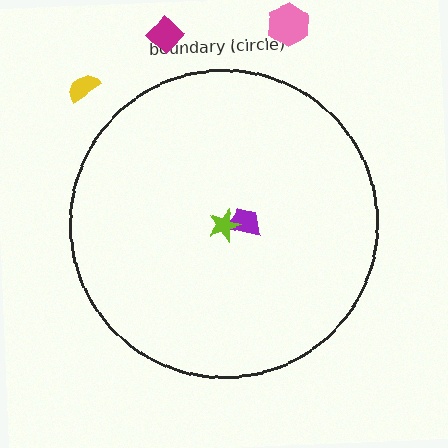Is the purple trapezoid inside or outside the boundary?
Inside.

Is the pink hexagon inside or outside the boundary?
Outside.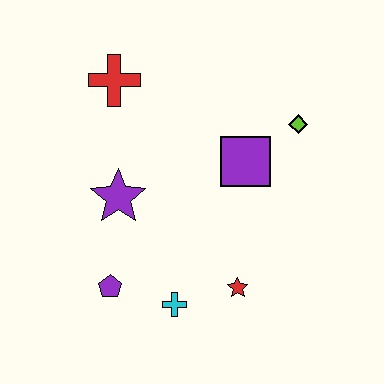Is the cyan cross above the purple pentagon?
No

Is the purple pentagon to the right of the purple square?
No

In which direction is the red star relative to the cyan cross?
The red star is to the right of the cyan cross.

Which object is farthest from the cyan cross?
The red cross is farthest from the cyan cross.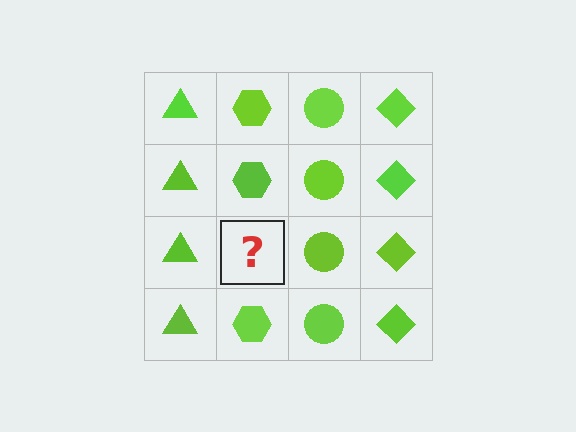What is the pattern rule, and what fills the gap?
The rule is that each column has a consistent shape. The gap should be filled with a lime hexagon.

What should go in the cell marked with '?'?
The missing cell should contain a lime hexagon.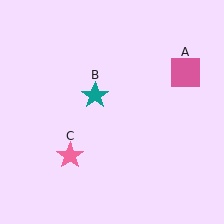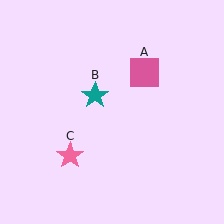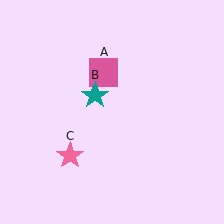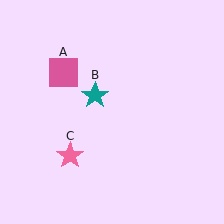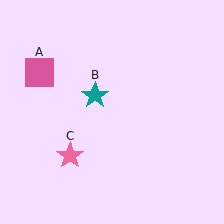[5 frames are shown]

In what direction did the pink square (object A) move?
The pink square (object A) moved left.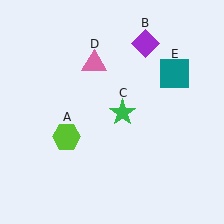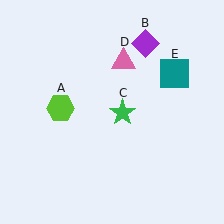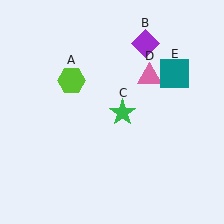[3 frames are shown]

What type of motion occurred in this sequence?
The lime hexagon (object A), pink triangle (object D) rotated clockwise around the center of the scene.